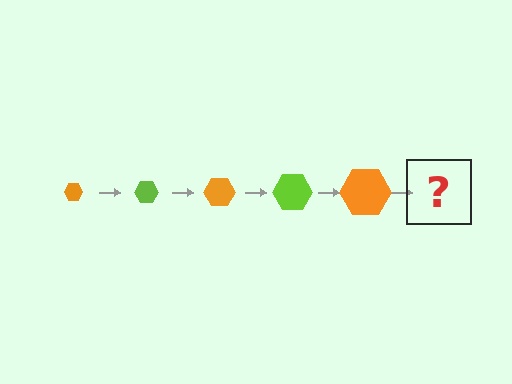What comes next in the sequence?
The next element should be a lime hexagon, larger than the previous one.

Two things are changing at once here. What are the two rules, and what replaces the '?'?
The two rules are that the hexagon grows larger each step and the color cycles through orange and lime. The '?' should be a lime hexagon, larger than the previous one.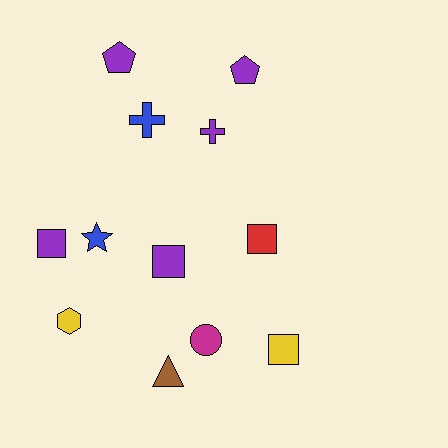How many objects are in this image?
There are 12 objects.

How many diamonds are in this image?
There are no diamonds.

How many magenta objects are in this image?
There is 1 magenta object.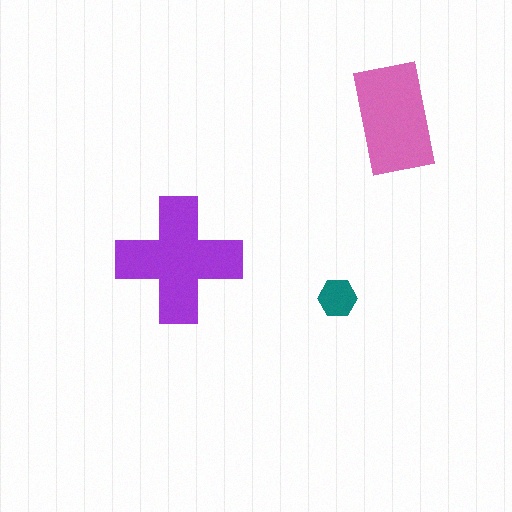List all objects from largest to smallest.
The purple cross, the pink rectangle, the teal hexagon.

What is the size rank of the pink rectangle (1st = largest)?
2nd.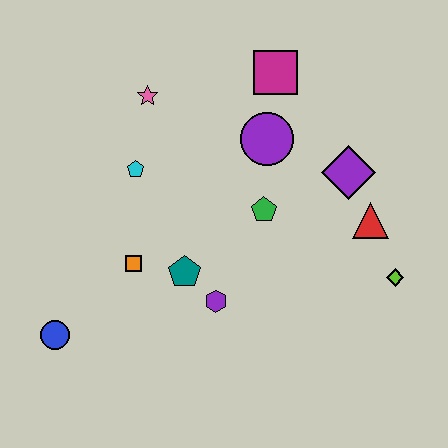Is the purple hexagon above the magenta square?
No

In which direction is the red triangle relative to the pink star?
The red triangle is to the right of the pink star.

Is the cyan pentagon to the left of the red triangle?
Yes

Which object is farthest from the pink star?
The lime diamond is farthest from the pink star.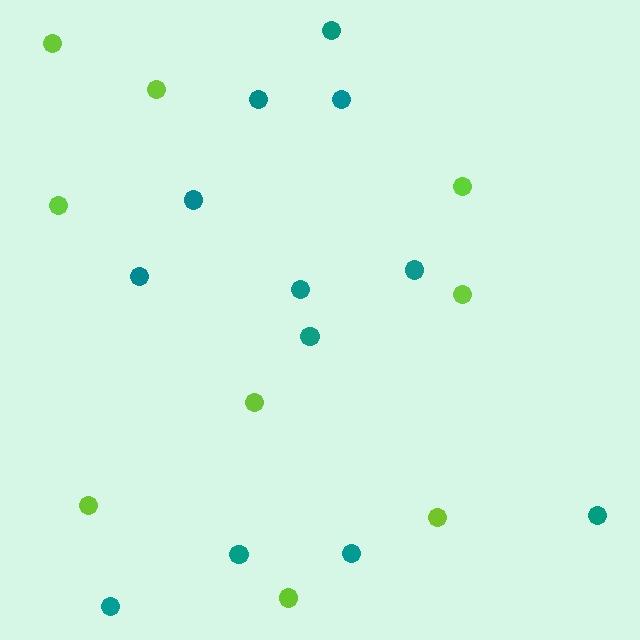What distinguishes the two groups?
There are 2 groups: one group of lime circles (9) and one group of teal circles (12).